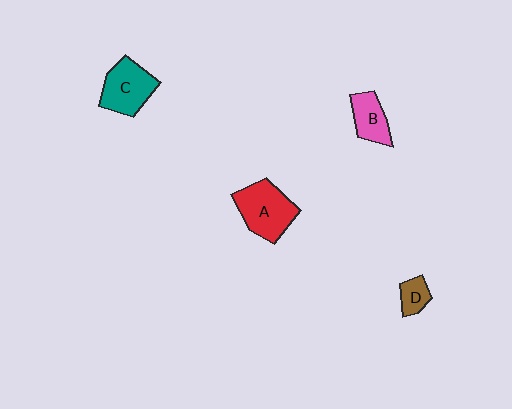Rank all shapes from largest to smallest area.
From largest to smallest: A (red), C (teal), B (pink), D (brown).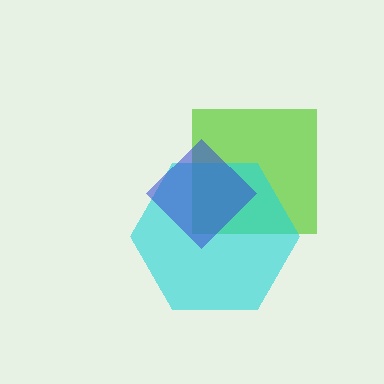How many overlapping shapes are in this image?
There are 3 overlapping shapes in the image.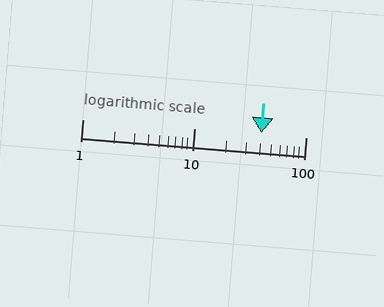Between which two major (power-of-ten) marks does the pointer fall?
The pointer is between 10 and 100.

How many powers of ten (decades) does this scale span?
The scale spans 2 decades, from 1 to 100.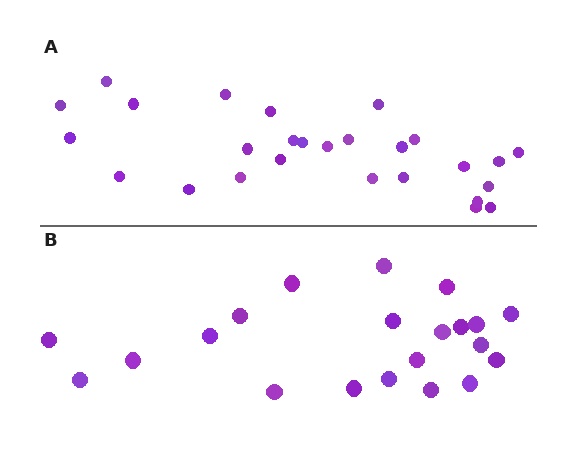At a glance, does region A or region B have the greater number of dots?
Region A (the top region) has more dots.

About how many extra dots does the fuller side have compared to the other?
Region A has about 6 more dots than region B.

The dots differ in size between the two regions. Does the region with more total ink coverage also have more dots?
No. Region B has more total ink coverage because its dots are larger, but region A actually contains more individual dots. Total area can be misleading — the number of items is what matters here.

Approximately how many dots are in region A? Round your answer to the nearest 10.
About 30 dots. (The exact count is 27, which rounds to 30.)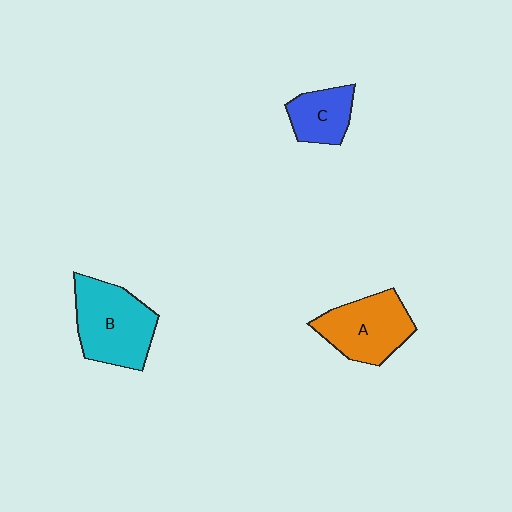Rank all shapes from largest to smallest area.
From largest to smallest: B (cyan), A (orange), C (blue).